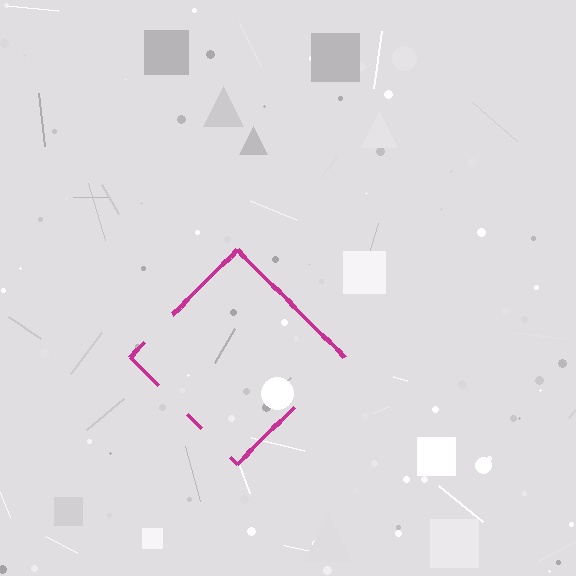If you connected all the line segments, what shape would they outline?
They would outline a diamond.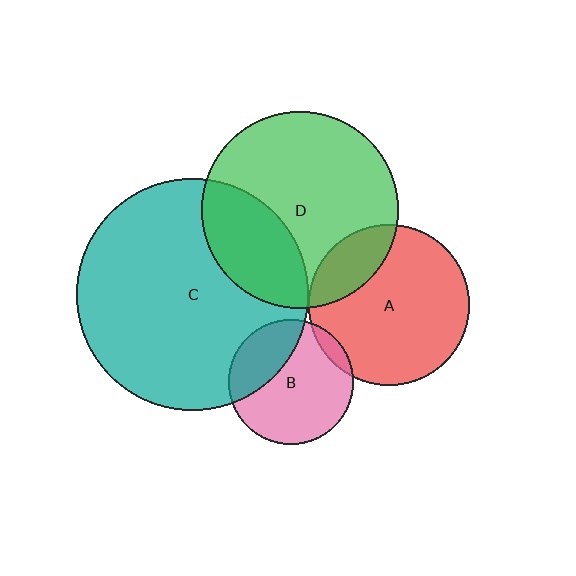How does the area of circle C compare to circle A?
Approximately 2.1 times.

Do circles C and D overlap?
Yes.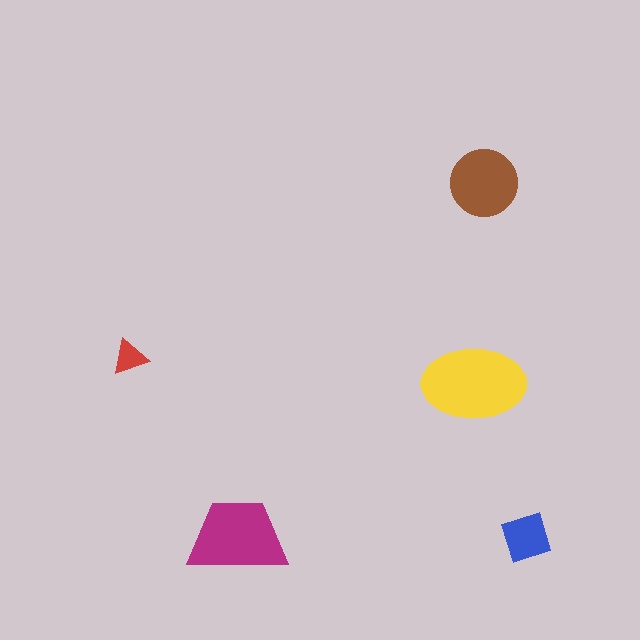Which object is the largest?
The yellow ellipse.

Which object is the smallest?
The red triangle.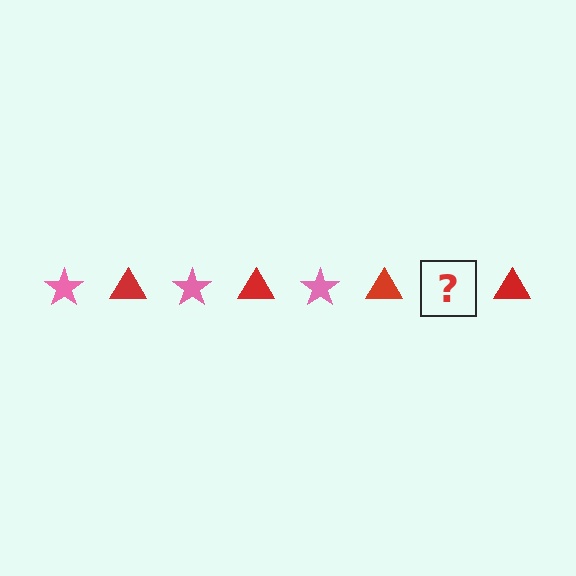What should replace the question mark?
The question mark should be replaced with a pink star.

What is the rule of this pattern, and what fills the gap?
The rule is that the pattern alternates between pink star and red triangle. The gap should be filled with a pink star.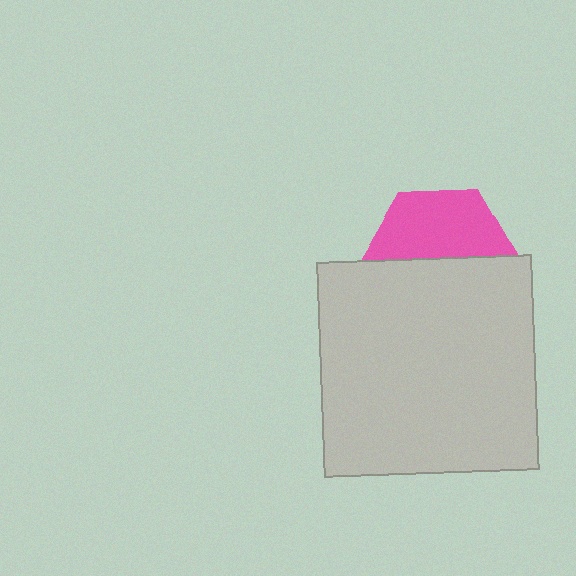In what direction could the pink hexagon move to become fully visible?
The pink hexagon could move up. That would shift it out from behind the light gray square entirely.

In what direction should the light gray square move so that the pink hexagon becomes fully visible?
The light gray square should move down. That is the shortest direction to clear the overlap and leave the pink hexagon fully visible.